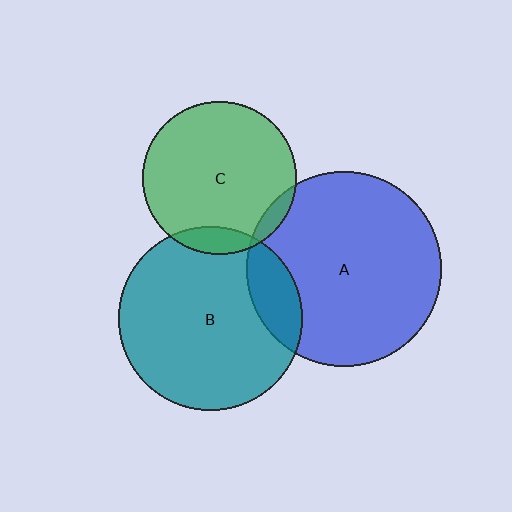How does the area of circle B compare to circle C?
Approximately 1.4 times.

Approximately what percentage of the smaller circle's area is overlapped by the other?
Approximately 15%.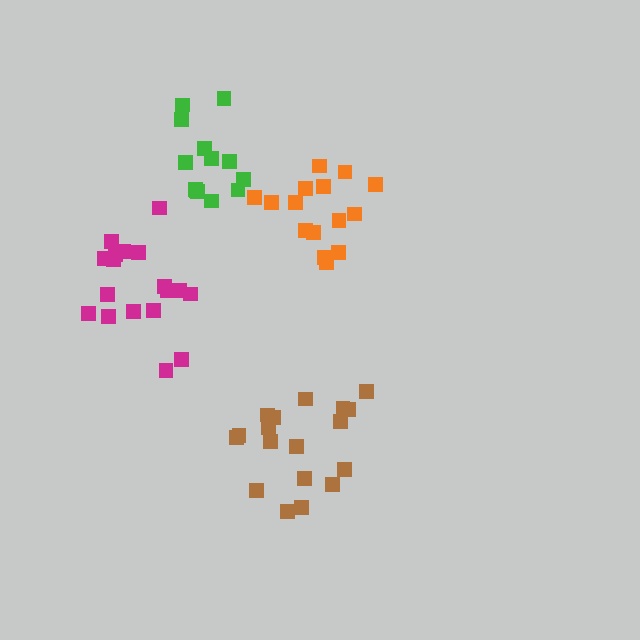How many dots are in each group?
Group 1: 15 dots, Group 2: 18 dots, Group 3: 18 dots, Group 4: 14 dots (65 total).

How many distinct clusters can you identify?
There are 4 distinct clusters.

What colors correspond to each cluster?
The clusters are colored: orange, brown, magenta, green.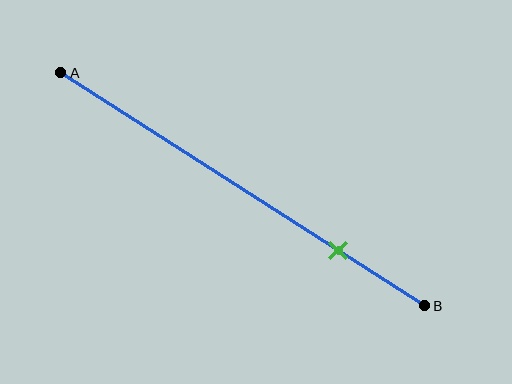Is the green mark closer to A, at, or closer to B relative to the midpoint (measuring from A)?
The green mark is closer to point B than the midpoint of segment AB.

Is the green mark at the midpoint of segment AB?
No, the mark is at about 75% from A, not at the 50% midpoint.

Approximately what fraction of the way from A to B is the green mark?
The green mark is approximately 75% of the way from A to B.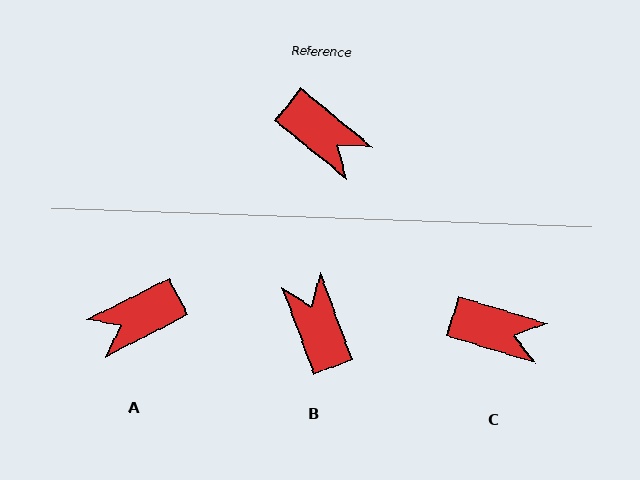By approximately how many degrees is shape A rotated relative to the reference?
Approximately 114 degrees clockwise.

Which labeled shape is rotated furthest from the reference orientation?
B, about 149 degrees away.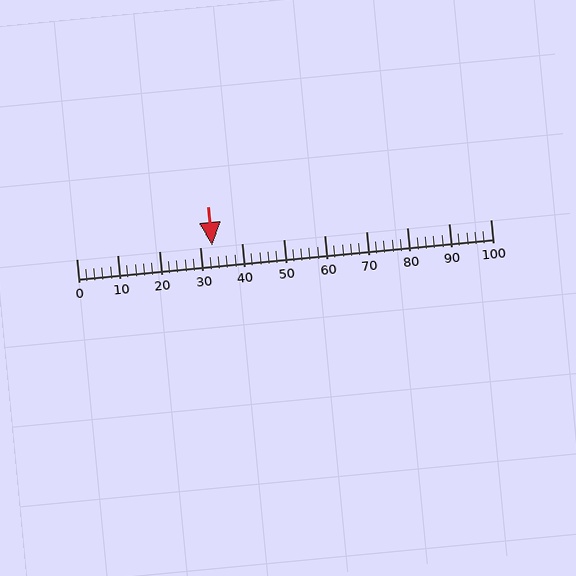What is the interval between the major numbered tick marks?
The major tick marks are spaced 10 units apart.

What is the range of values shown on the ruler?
The ruler shows values from 0 to 100.